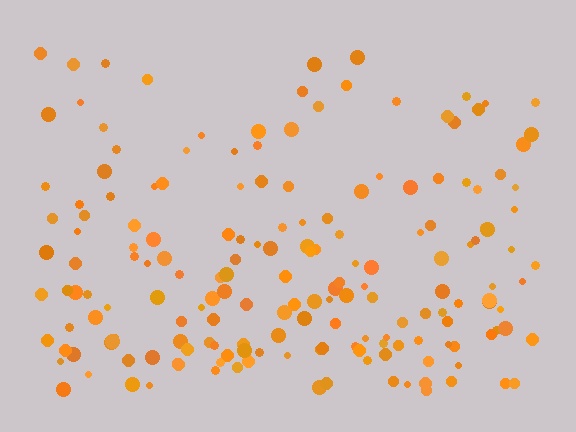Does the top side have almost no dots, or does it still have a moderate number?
Still a moderate number, just noticeably fewer than the bottom.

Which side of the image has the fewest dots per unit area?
The top.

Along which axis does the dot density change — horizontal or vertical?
Vertical.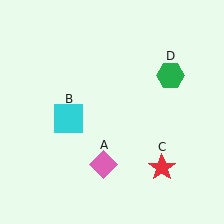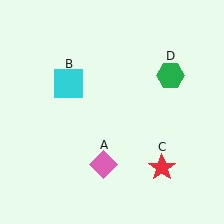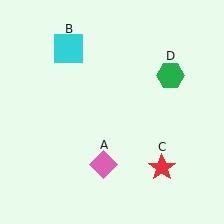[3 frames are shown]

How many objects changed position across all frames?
1 object changed position: cyan square (object B).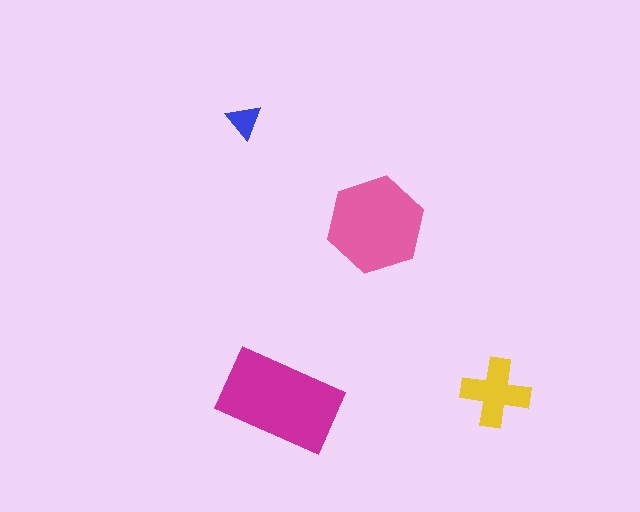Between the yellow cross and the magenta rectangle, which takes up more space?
The magenta rectangle.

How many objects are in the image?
There are 4 objects in the image.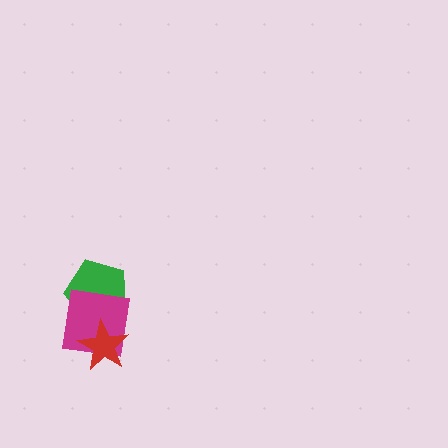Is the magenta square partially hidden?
Yes, it is partially covered by another shape.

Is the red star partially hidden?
No, no other shape covers it.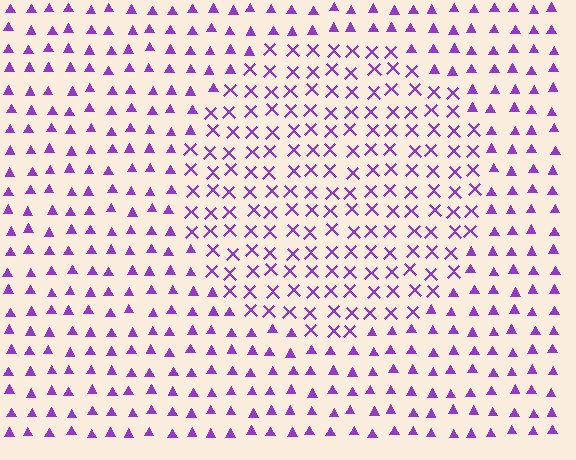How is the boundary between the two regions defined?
The boundary is defined by a change in element shape: X marks inside vs. triangles outside. All elements share the same color and spacing.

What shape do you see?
I see a circle.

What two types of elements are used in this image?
The image uses X marks inside the circle region and triangles outside it.